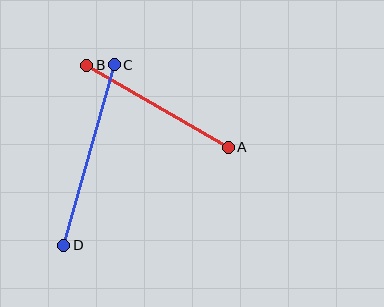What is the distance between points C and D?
The distance is approximately 188 pixels.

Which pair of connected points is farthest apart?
Points C and D are farthest apart.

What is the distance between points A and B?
The distance is approximately 164 pixels.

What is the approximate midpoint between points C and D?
The midpoint is at approximately (89, 155) pixels.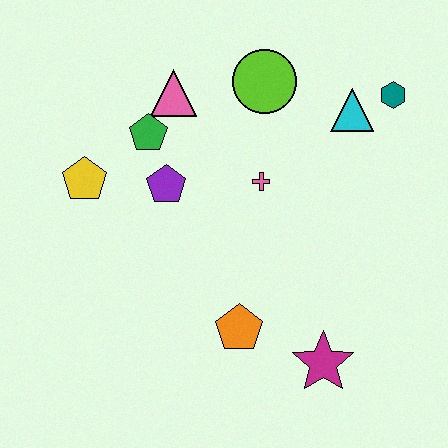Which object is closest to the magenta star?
The orange pentagon is closest to the magenta star.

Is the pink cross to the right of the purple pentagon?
Yes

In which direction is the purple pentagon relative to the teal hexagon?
The purple pentagon is to the left of the teal hexagon.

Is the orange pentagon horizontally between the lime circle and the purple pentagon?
Yes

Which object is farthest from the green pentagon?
The magenta star is farthest from the green pentagon.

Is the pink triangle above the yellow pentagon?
Yes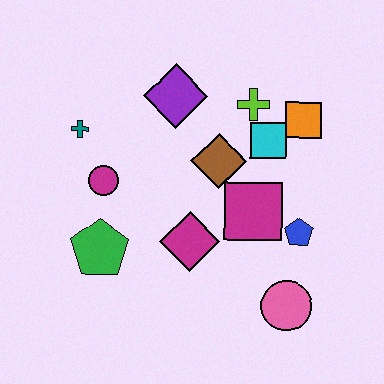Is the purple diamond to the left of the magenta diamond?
Yes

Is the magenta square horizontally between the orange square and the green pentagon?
Yes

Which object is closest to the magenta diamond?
The magenta square is closest to the magenta diamond.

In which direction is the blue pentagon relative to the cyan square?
The blue pentagon is below the cyan square.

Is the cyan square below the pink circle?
No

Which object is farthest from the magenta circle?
The pink circle is farthest from the magenta circle.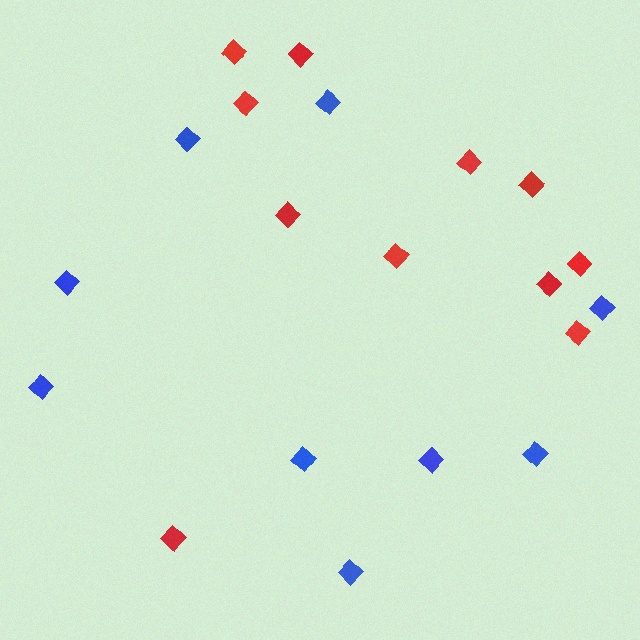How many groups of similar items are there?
There are 2 groups: one group of red diamonds (11) and one group of blue diamonds (9).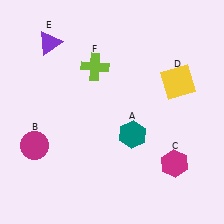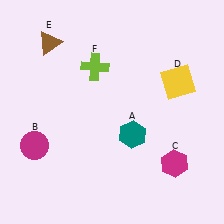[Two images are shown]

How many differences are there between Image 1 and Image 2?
There is 1 difference between the two images.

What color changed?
The triangle (E) changed from purple in Image 1 to brown in Image 2.